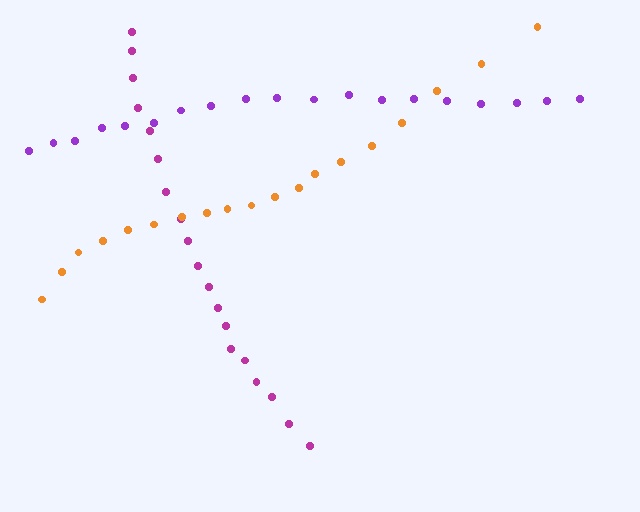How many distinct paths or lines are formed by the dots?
There are 3 distinct paths.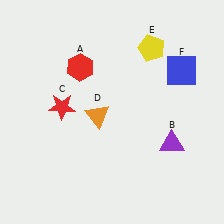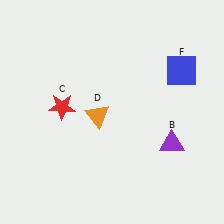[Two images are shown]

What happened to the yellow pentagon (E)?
The yellow pentagon (E) was removed in Image 2. It was in the top-right area of Image 1.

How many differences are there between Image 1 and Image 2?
There are 2 differences between the two images.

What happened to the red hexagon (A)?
The red hexagon (A) was removed in Image 2. It was in the top-left area of Image 1.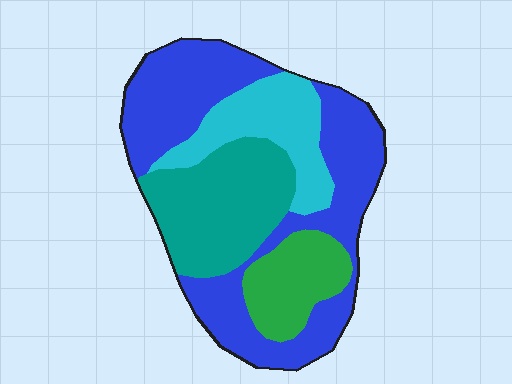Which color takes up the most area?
Blue, at roughly 45%.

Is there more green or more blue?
Blue.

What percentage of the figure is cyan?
Cyan takes up less than a quarter of the figure.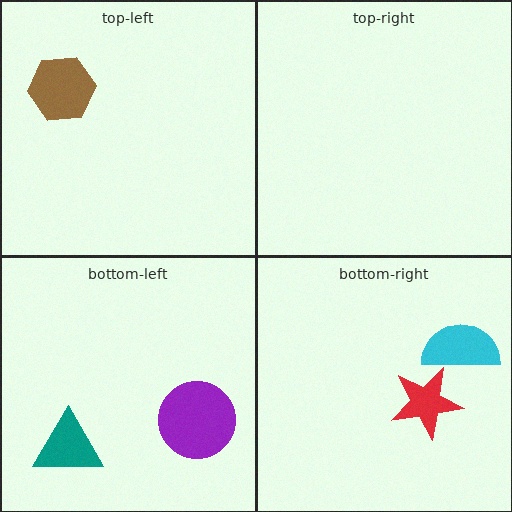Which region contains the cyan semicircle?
The bottom-right region.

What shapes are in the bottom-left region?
The teal triangle, the purple circle.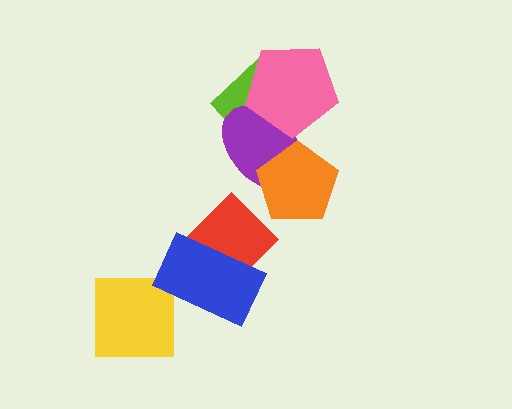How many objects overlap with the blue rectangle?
1 object overlaps with the blue rectangle.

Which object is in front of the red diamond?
The blue rectangle is in front of the red diamond.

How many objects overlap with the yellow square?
0 objects overlap with the yellow square.